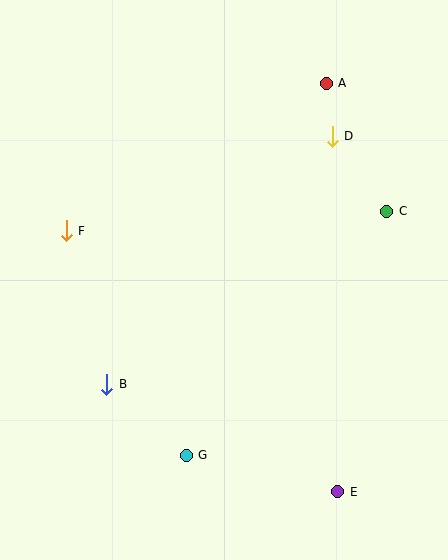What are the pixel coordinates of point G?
Point G is at (186, 455).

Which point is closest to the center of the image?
Point B at (107, 384) is closest to the center.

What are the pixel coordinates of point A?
Point A is at (326, 83).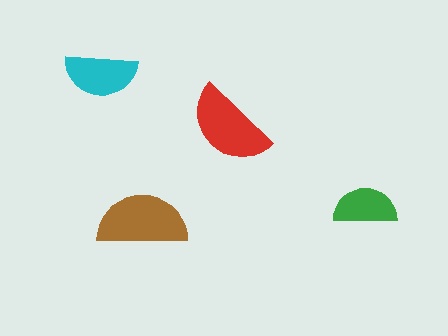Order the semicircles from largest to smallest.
the brown one, the red one, the cyan one, the green one.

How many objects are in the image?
There are 4 objects in the image.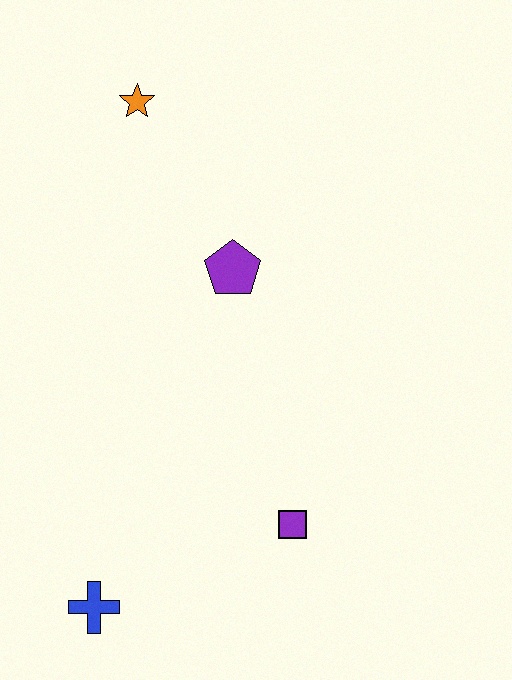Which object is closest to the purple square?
The blue cross is closest to the purple square.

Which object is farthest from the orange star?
The blue cross is farthest from the orange star.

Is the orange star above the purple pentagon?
Yes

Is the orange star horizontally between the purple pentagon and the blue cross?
Yes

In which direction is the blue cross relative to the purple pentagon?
The blue cross is below the purple pentagon.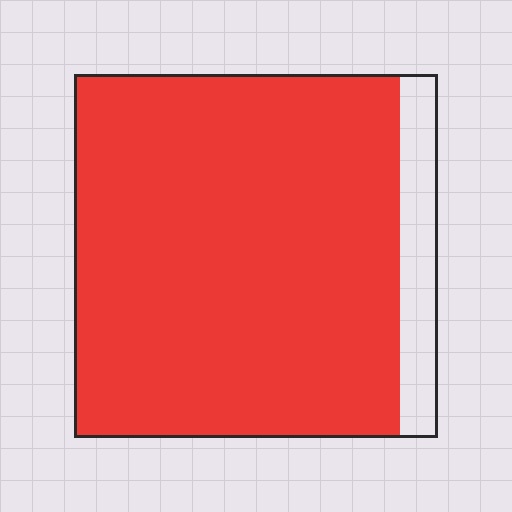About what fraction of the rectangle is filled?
About nine tenths (9/10).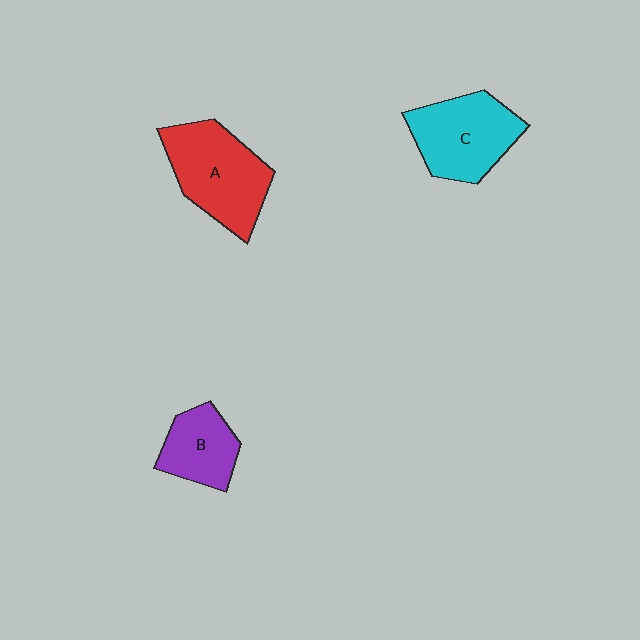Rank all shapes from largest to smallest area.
From largest to smallest: A (red), C (cyan), B (purple).